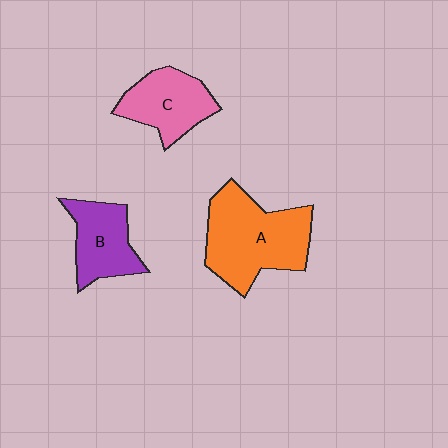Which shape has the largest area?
Shape A (orange).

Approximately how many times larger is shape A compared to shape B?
Approximately 1.7 times.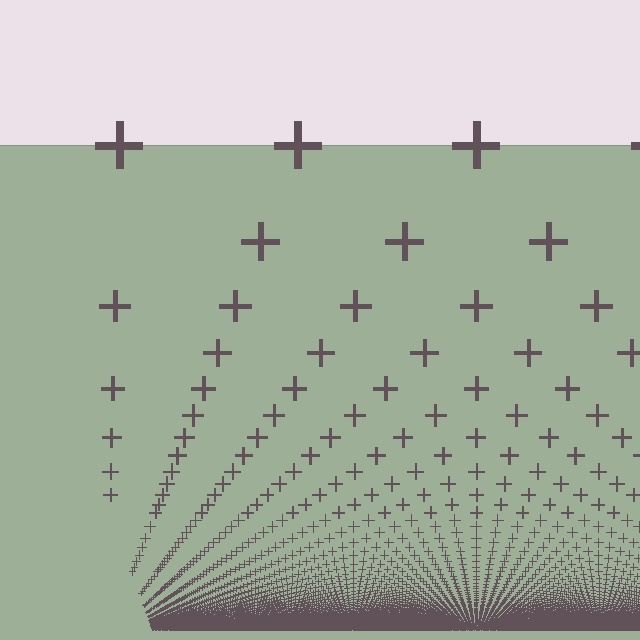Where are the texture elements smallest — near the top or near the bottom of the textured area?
Near the bottom.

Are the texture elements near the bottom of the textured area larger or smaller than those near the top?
Smaller. The gradient is inverted — elements near the bottom are smaller and denser.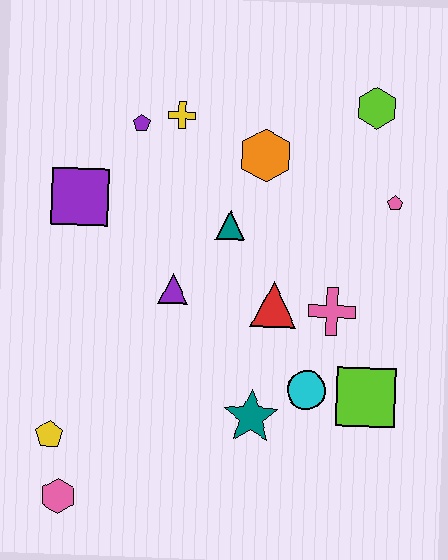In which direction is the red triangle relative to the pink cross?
The red triangle is to the left of the pink cross.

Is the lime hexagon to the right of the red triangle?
Yes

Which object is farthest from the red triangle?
The pink hexagon is farthest from the red triangle.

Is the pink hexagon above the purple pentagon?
No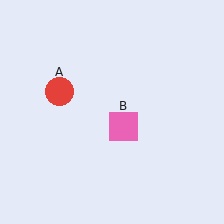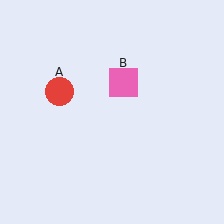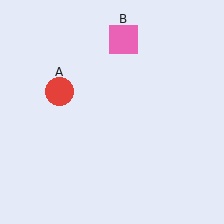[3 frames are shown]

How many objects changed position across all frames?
1 object changed position: pink square (object B).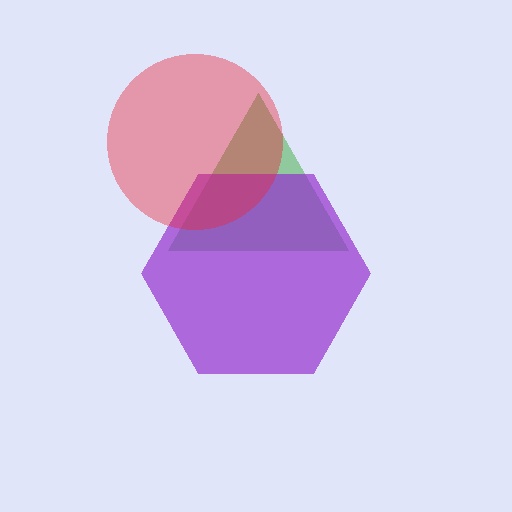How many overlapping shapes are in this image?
There are 3 overlapping shapes in the image.